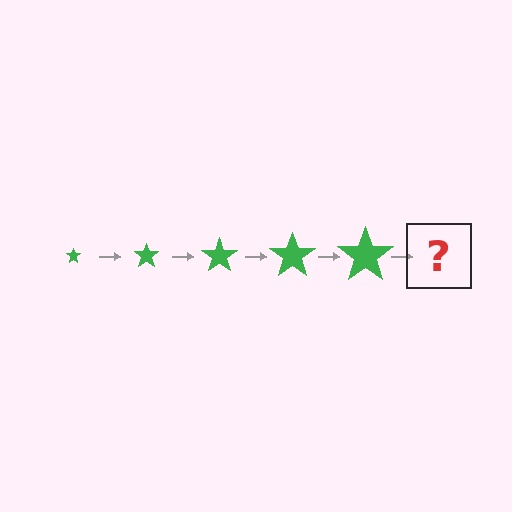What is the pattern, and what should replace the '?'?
The pattern is that the star gets progressively larger each step. The '?' should be a green star, larger than the previous one.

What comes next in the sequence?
The next element should be a green star, larger than the previous one.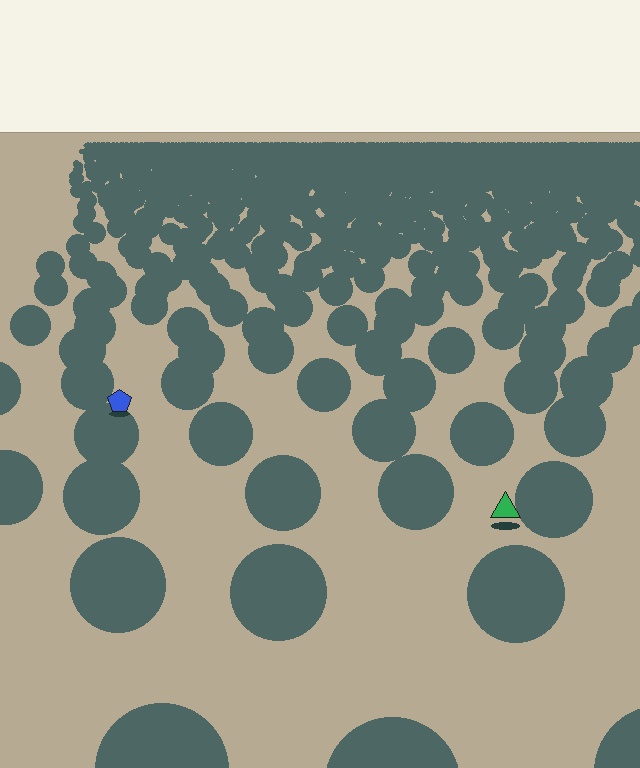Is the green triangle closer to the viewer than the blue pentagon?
Yes. The green triangle is closer — you can tell from the texture gradient: the ground texture is coarser near it.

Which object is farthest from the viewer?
The blue pentagon is farthest from the viewer. It appears smaller and the ground texture around it is denser.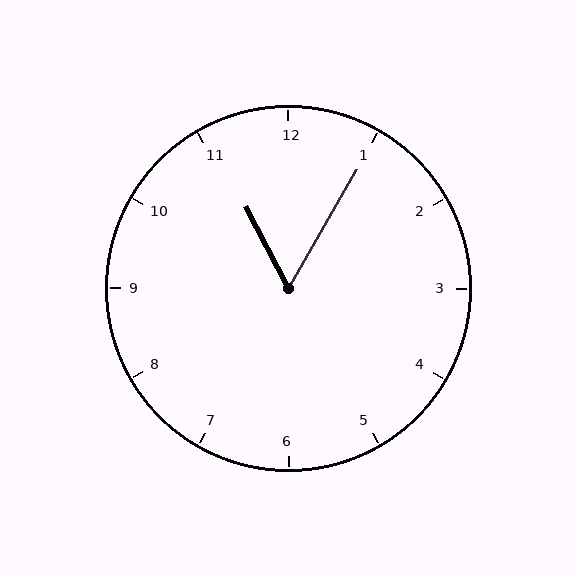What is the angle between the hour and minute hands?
Approximately 58 degrees.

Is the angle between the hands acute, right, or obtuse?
It is acute.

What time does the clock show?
11:05.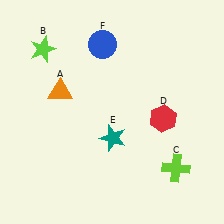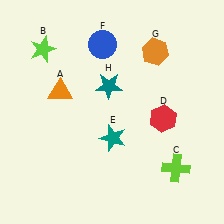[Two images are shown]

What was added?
An orange hexagon (G), a teal star (H) were added in Image 2.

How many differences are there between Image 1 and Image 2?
There are 2 differences between the two images.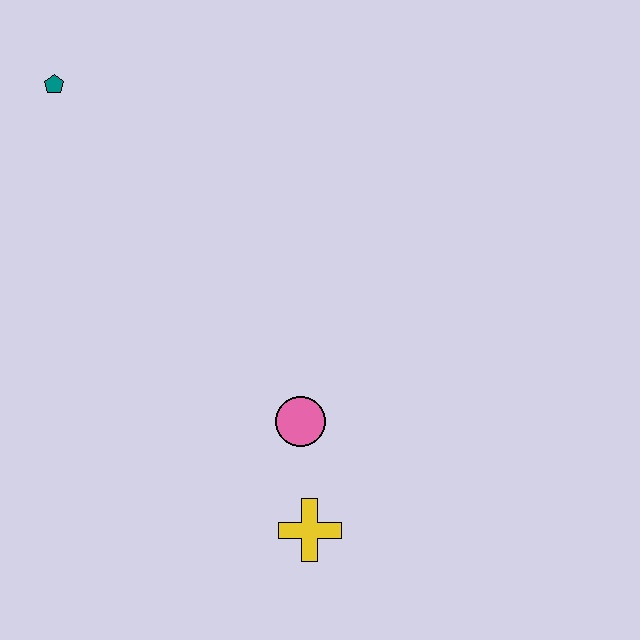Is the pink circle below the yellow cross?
No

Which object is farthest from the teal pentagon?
The yellow cross is farthest from the teal pentagon.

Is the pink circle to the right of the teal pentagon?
Yes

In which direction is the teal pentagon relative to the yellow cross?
The teal pentagon is above the yellow cross.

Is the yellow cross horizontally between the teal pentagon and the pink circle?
No